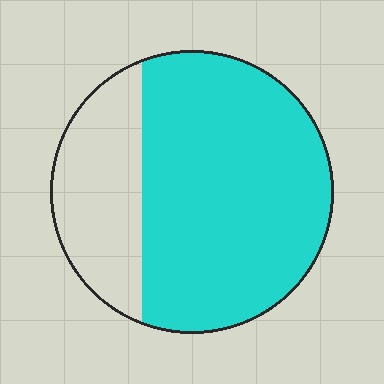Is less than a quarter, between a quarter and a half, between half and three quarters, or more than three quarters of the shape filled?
Between half and three quarters.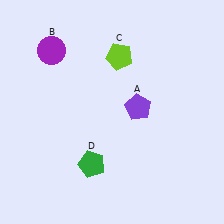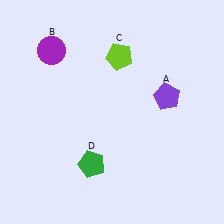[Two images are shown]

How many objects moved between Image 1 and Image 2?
1 object moved between the two images.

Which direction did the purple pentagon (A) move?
The purple pentagon (A) moved right.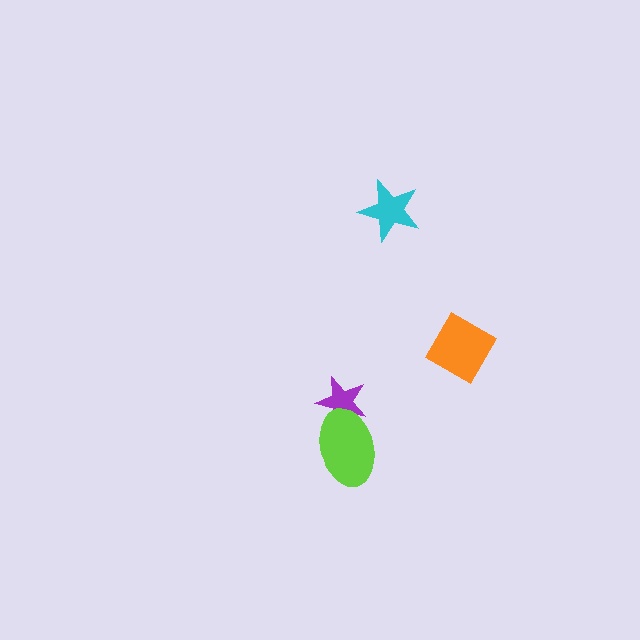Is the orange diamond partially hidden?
No, no other shape covers it.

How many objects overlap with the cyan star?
0 objects overlap with the cyan star.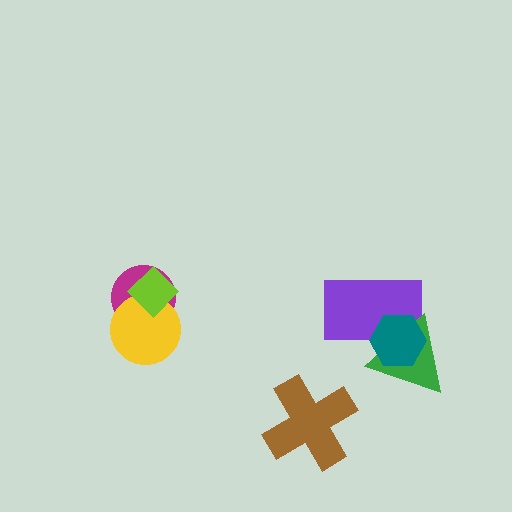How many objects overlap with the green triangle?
2 objects overlap with the green triangle.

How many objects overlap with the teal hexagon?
2 objects overlap with the teal hexagon.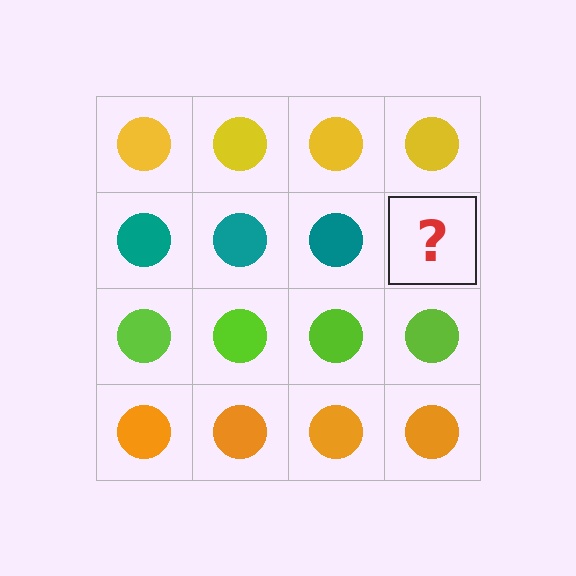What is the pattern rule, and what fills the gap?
The rule is that each row has a consistent color. The gap should be filled with a teal circle.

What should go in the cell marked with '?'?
The missing cell should contain a teal circle.